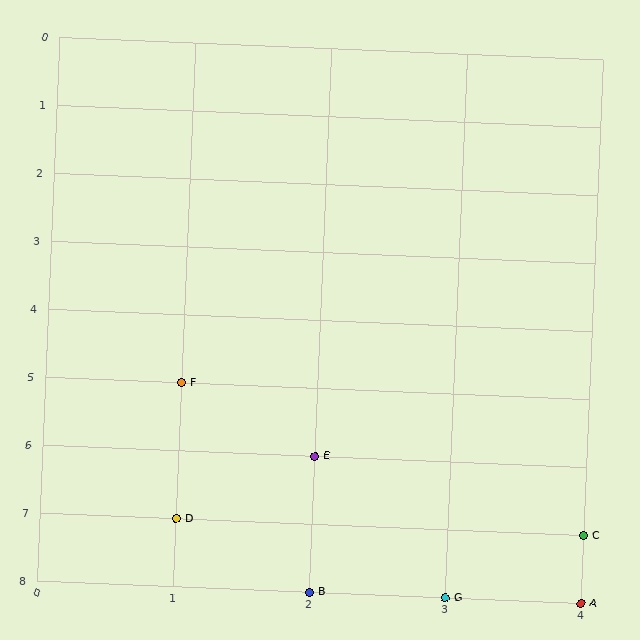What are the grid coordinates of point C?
Point C is at grid coordinates (4, 7).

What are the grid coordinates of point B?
Point B is at grid coordinates (2, 8).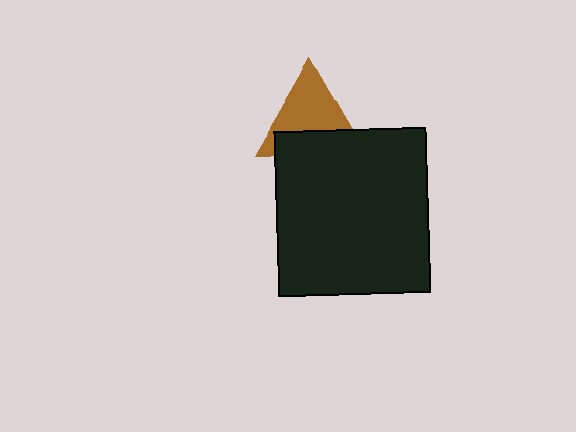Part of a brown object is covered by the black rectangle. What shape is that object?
It is a triangle.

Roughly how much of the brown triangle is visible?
About half of it is visible (roughly 62%).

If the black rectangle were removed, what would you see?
You would see the complete brown triangle.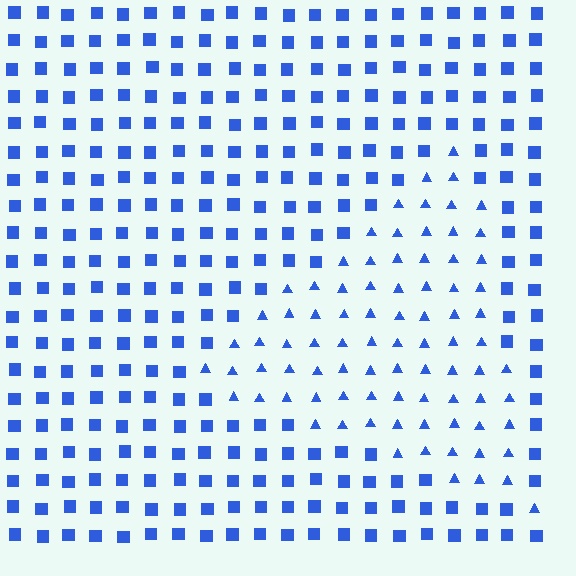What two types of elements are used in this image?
The image uses triangles inside the triangle region and squares outside it.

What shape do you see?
I see a triangle.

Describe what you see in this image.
The image is filled with small blue elements arranged in a uniform grid. A triangle-shaped region contains triangles, while the surrounding area contains squares. The boundary is defined purely by the change in element shape.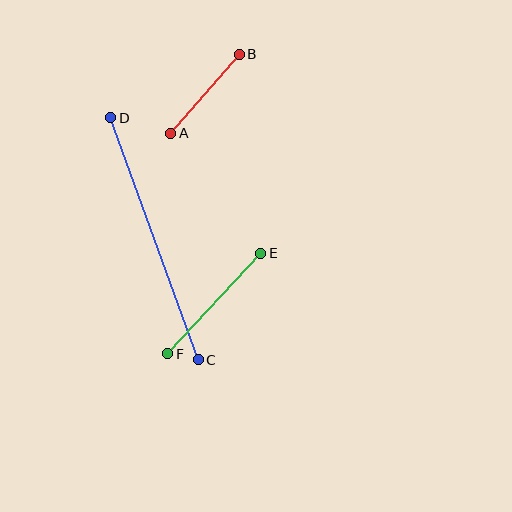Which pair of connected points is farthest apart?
Points C and D are farthest apart.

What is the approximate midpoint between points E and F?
The midpoint is at approximately (214, 304) pixels.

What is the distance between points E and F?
The distance is approximately 137 pixels.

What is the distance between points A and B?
The distance is approximately 105 pixels.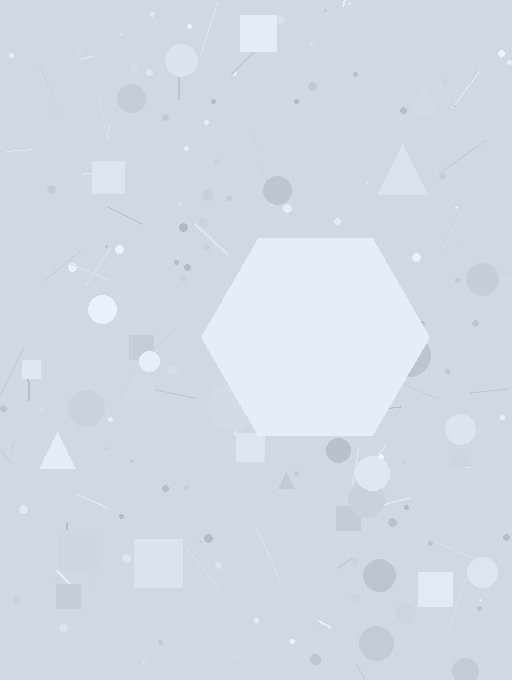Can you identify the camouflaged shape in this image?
The camouflaged shape is a hexagon.